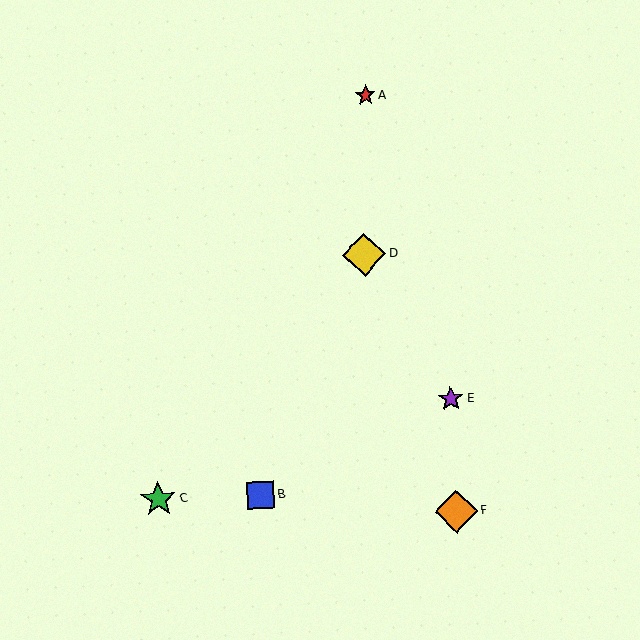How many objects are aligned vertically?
2 objects (E, F) are aligned vertically.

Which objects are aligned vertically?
Objects E, F are aligned vertically.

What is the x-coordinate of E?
Object E is at x≈451.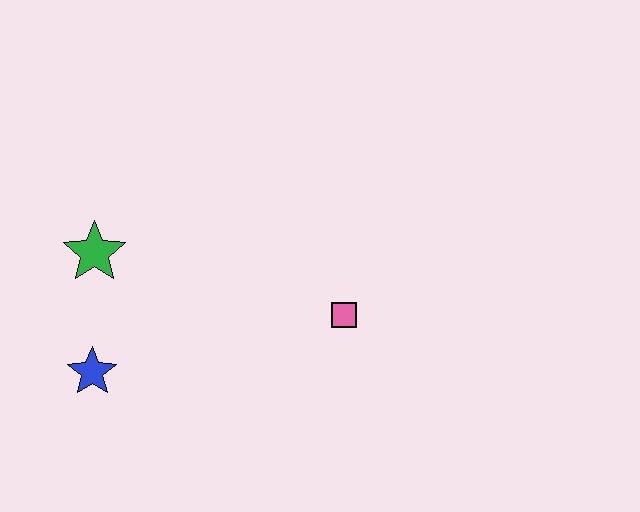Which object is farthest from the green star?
The pink square is farthest from the green star.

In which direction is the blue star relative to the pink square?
The blue star is to the left of the pink square.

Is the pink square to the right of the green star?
Yes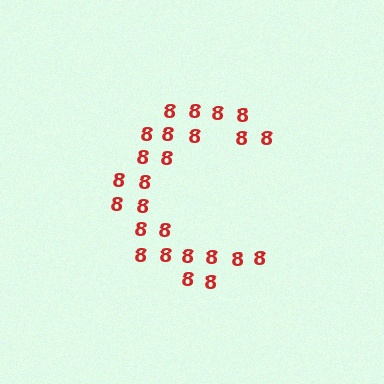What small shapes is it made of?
It is made of small digit 8's.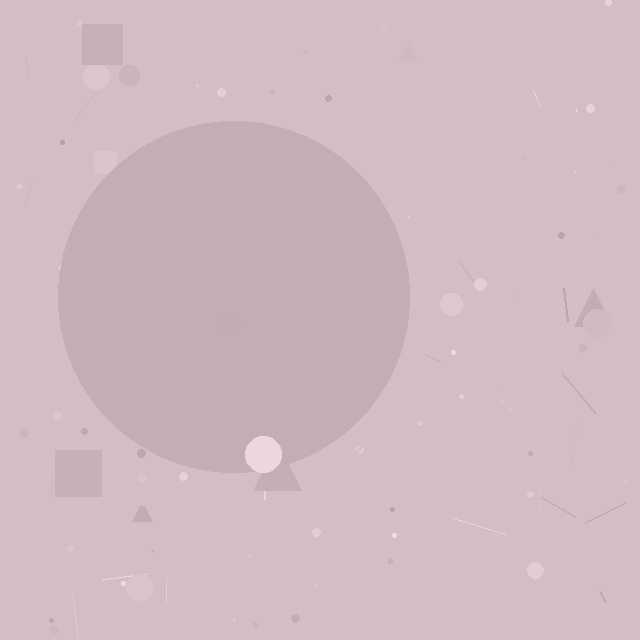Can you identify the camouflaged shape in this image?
The camouflaged shape is a circle.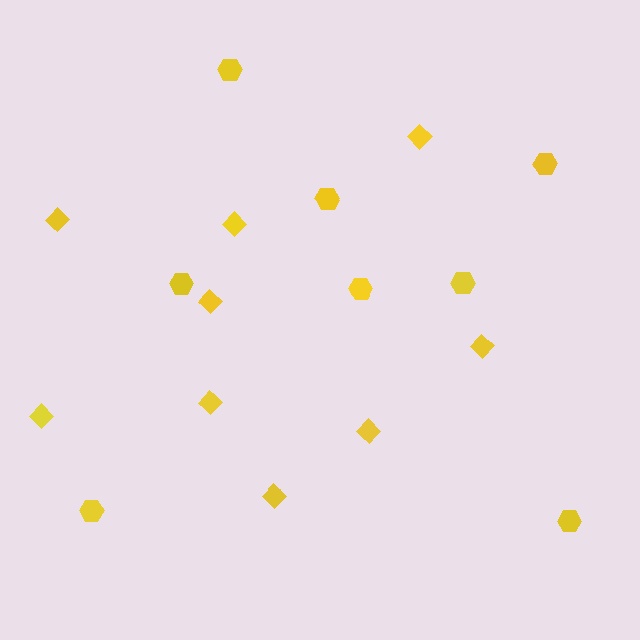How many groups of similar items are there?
There are 2 groups: one group of hexagons (8) and one group of diamonds (9).